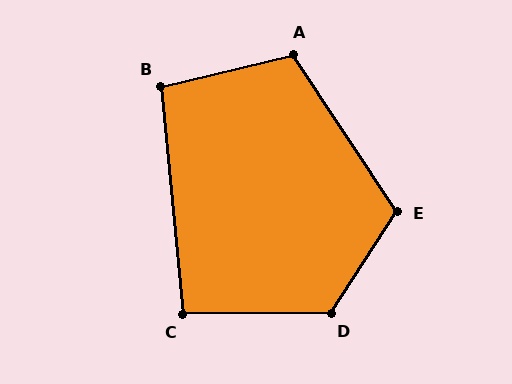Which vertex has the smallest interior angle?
C, at approximately 95 degrees.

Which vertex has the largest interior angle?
D, at approximately 123 degrees.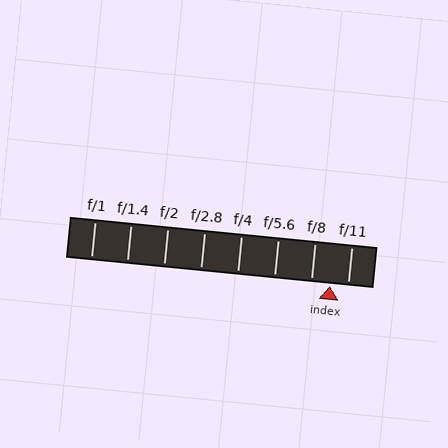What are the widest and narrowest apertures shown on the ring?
The widest aperture shown is f/1 and the narrowest is f/11.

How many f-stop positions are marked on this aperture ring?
There are 8 f-stop positions marked.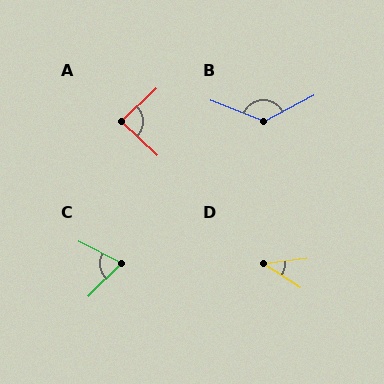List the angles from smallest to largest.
D (39°), C (72°), A (86°), B (131°).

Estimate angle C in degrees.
Approximately 72 degrees.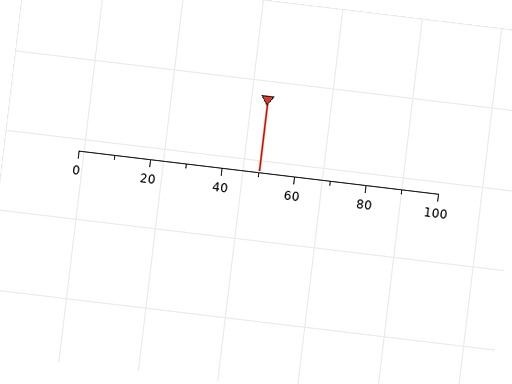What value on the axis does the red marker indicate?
The marker indicates approximately 50.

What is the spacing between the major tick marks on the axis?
The major ticks are spaced 20 apart.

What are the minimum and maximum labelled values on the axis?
The axis runs from 0 to 100.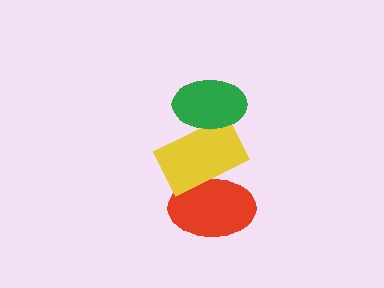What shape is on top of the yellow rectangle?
The green ellipse is on top of the yellow rectangle.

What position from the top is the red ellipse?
The red ellipse is 3rd from the top.